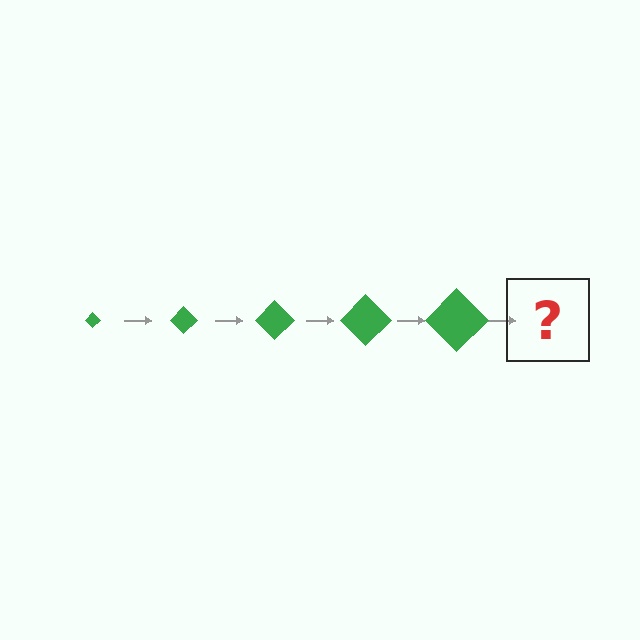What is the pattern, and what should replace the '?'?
The pattern is that the diamond gets progressively larger each step. The '?' should be a green diamond, larger than the previous one.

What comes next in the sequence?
The next element should be a green diamond, larger than the previous one.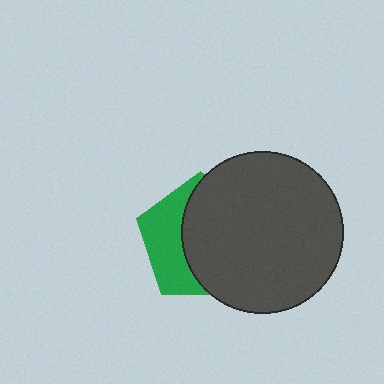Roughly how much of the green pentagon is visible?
A small part of it is visible (roughly 38%).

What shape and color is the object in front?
The object in front is a dark gray circle.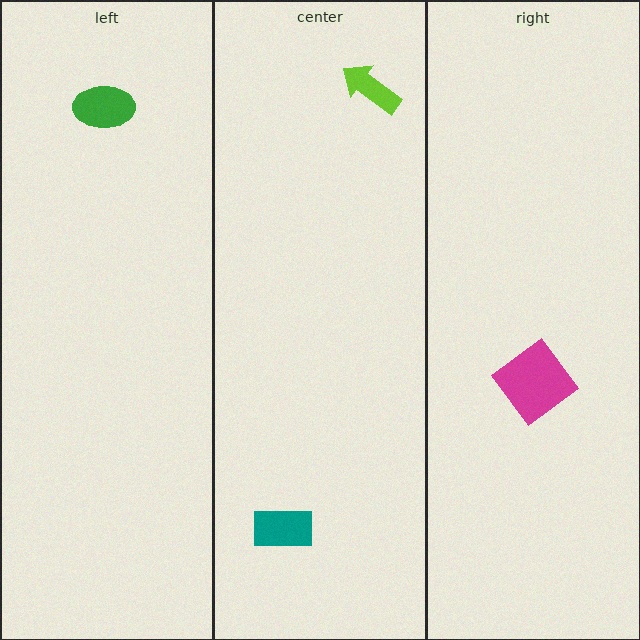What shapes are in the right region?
The magenta diamond.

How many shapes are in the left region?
1.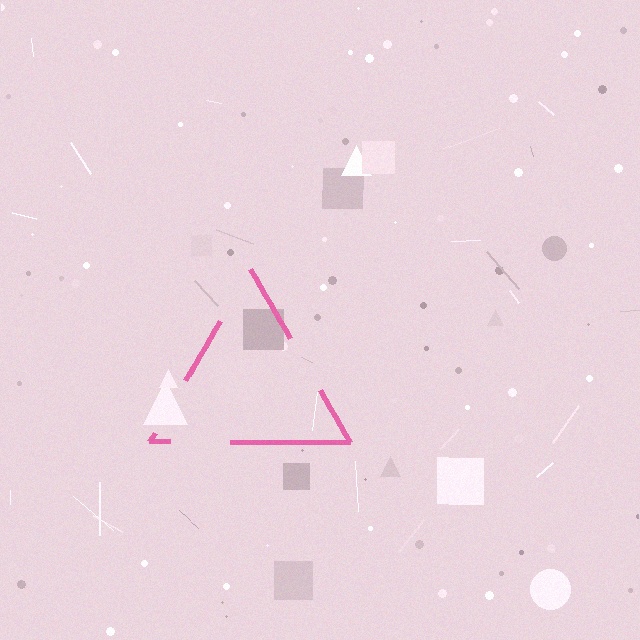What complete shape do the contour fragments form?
The contour fragments form a triangle.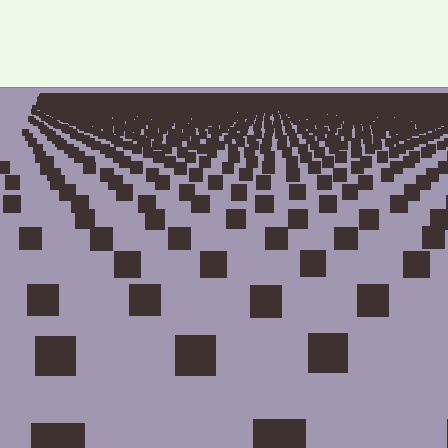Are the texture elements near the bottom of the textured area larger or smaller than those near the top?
Larger. Near the bottom, elements are closer to the viewer and appear at a bigger on-screen size.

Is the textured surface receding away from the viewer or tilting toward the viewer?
The surface is receding away from the viewer. Texture elements get smaller and denser toward the top.